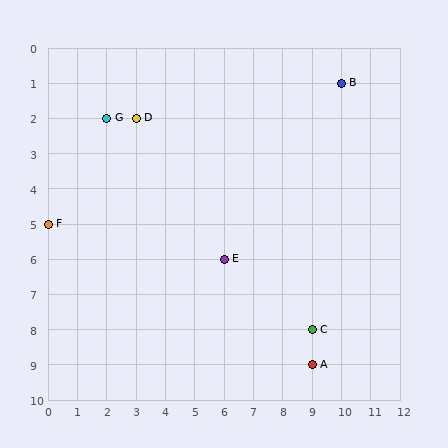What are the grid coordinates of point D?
Point D is at grid coordinates (3, 2).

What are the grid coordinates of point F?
Point F is at grid coordinates (0, 5).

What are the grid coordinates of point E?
Point E is at grid coordinates (6, 6).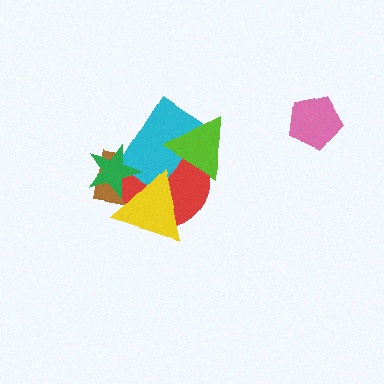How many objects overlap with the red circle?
5 objects overlap with the red circle.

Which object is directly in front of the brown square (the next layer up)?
The red circle is directly in front of the brown square.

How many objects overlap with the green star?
4 objects overlap with the green star.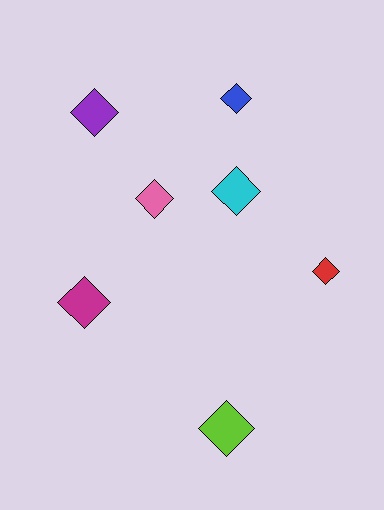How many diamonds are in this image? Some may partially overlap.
There are 7 diamonds.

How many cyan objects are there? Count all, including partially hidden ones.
There is 1 cyan object.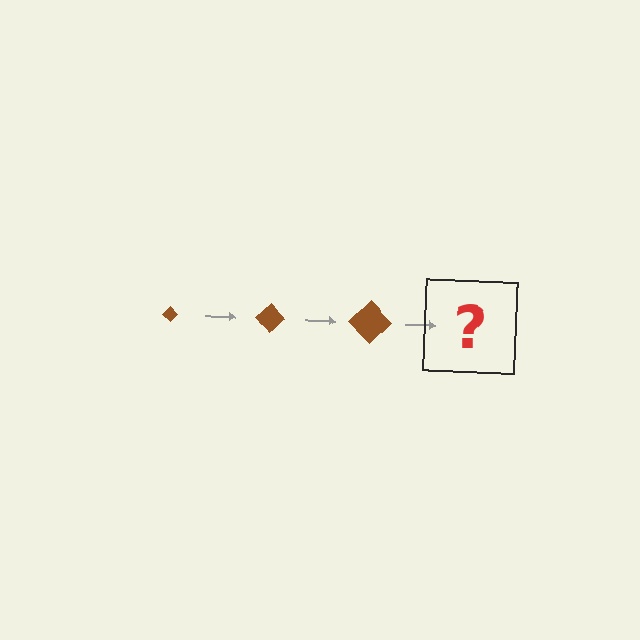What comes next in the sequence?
The next element should be a brown diamond, larger than the previous one.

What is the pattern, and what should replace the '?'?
The pattern is that the diamond gets progressively larger each step. The '?' should be a brown diamond, larger than the previous one.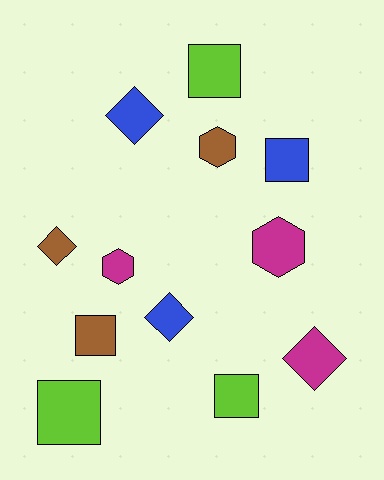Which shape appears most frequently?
Square, with 5 objects.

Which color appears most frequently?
Brown, with 3 objects.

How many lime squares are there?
There are 3 lime squares.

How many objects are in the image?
There are 12 objects.